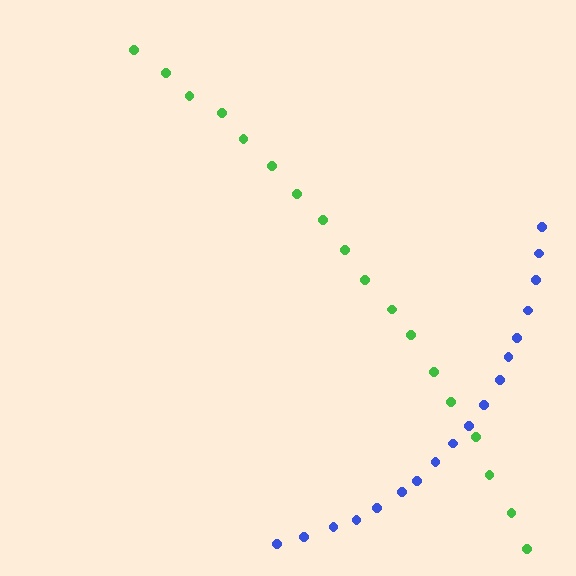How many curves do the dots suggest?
There are 2 distinct paths.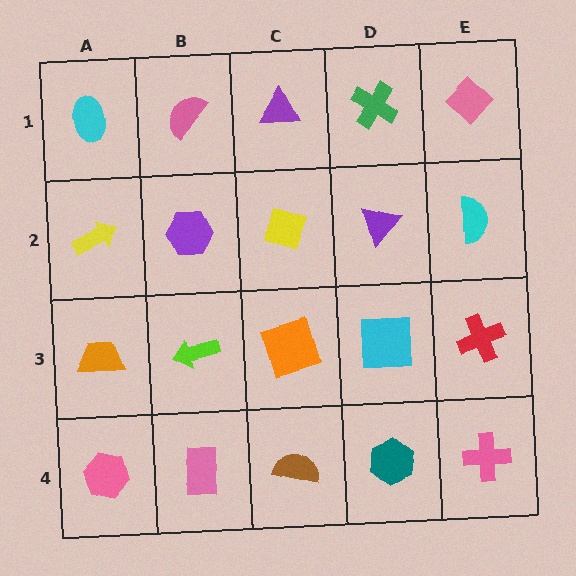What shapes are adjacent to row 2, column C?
A purple triangle (row 1, column C), an orange square (row 3, column C), a purple hexagon (row 2, column B), a purple triangle (row 2, column D).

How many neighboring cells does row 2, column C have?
4.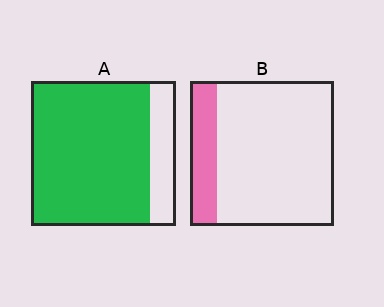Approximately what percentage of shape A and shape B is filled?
A is approximately 80% and B is approximately 20%.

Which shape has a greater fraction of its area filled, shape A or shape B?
Shape A.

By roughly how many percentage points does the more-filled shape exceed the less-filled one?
By roughly 65 percentage points (A over B).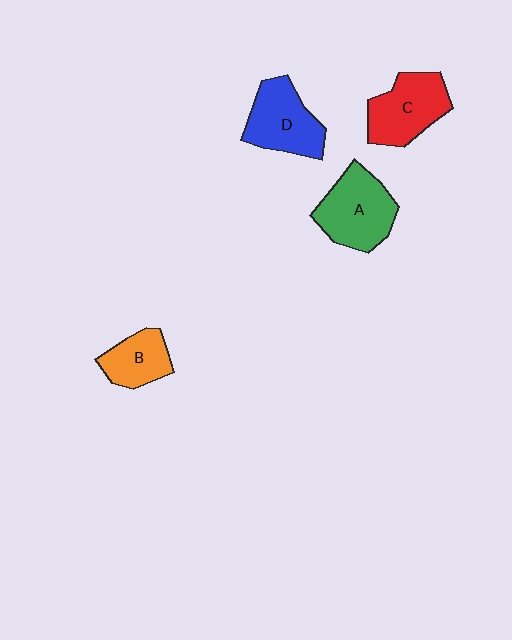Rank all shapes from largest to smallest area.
From largest to smallest: A (green), C (red), D (blue), B (orange).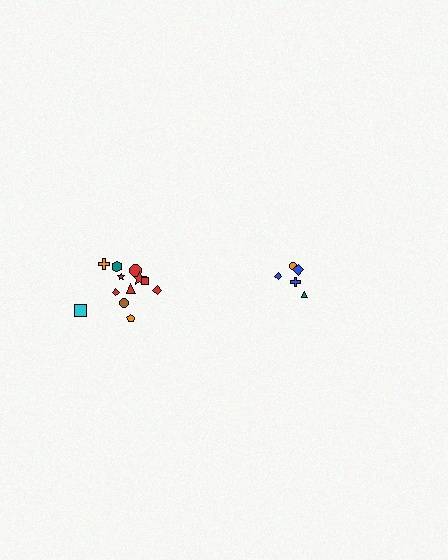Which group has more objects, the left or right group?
The left group.